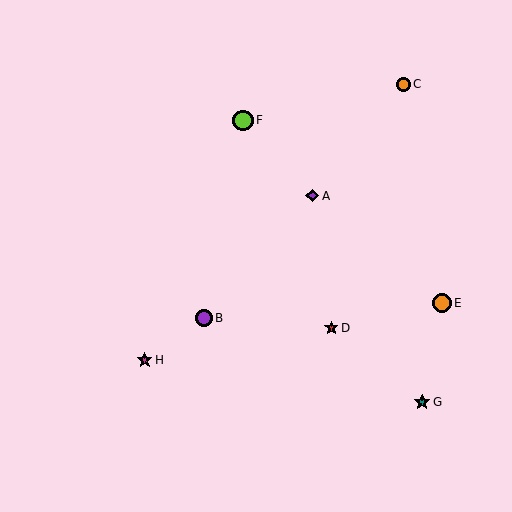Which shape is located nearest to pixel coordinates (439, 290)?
The orange circle (labeled E) at (442, 303) is nearest to that location.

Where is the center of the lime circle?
The center of the lime circle is at (243, 120).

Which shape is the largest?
The lime circle (labeled F) is the largest.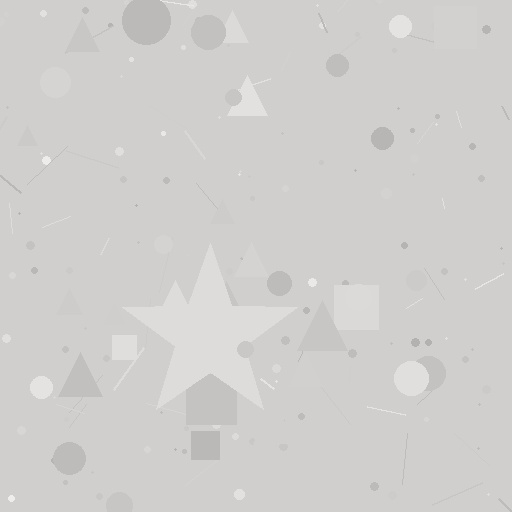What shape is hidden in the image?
A star is hidden in the image.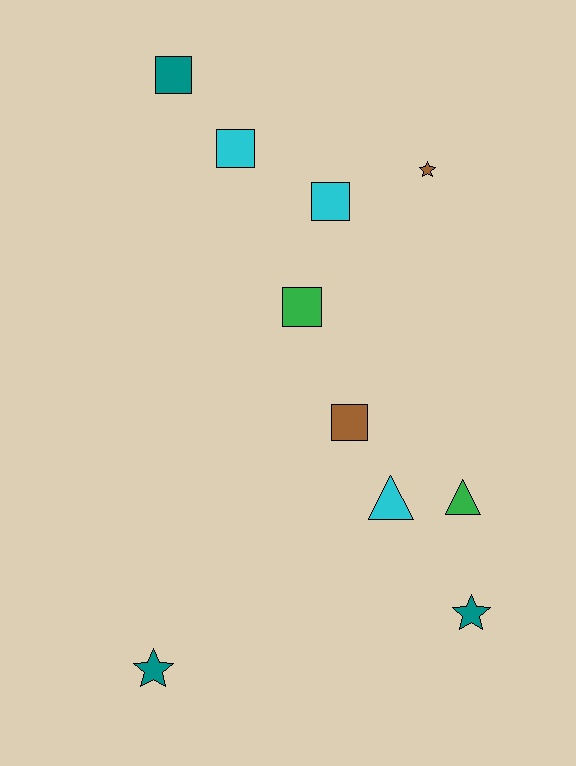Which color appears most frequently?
Cyan, with 3 objects.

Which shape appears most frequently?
Square, with 5 objects.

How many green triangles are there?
There is 1 green triangle.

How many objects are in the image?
There are 10 objects.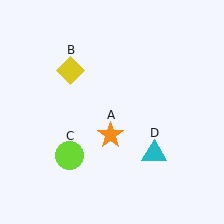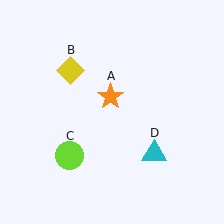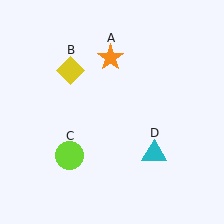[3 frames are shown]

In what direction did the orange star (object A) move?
The orange star (object A) moved up.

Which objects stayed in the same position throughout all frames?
Yellow diamond (object B) and lime circle (object C) and cyan triangle (object D) remained stationary.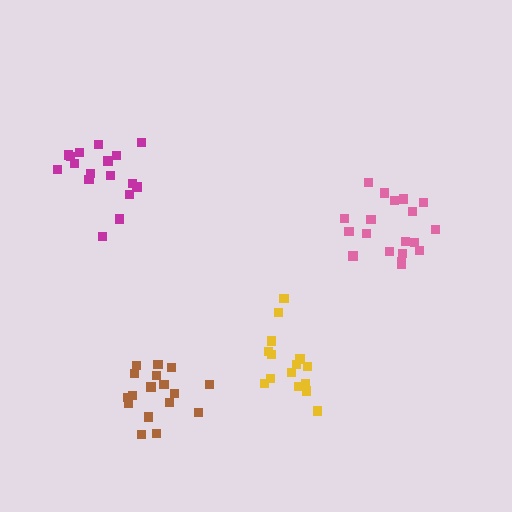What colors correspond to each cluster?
The clusters are colored: magenta, pink, yellow, brown.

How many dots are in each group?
Group 1: 17 dots, Group 2: 19 dots, Group 3: 15 dots, Group 4: 18 dots (69 total).